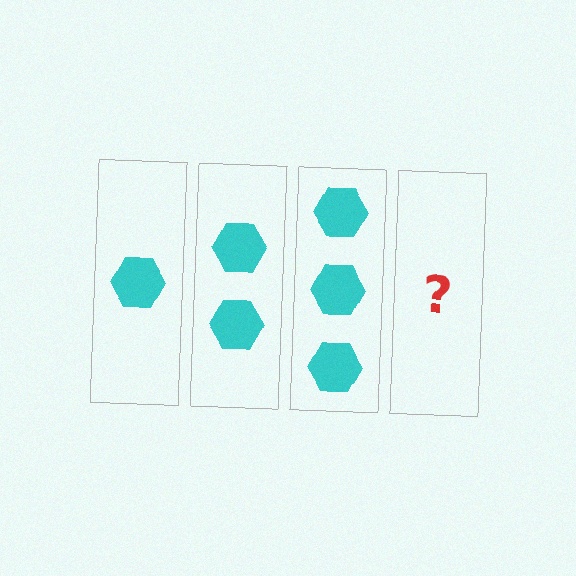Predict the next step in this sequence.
The next step is 4 hexagons.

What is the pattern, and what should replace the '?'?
The pattern is that each step adds one more hexagon. The '?' should be 4 hexagons.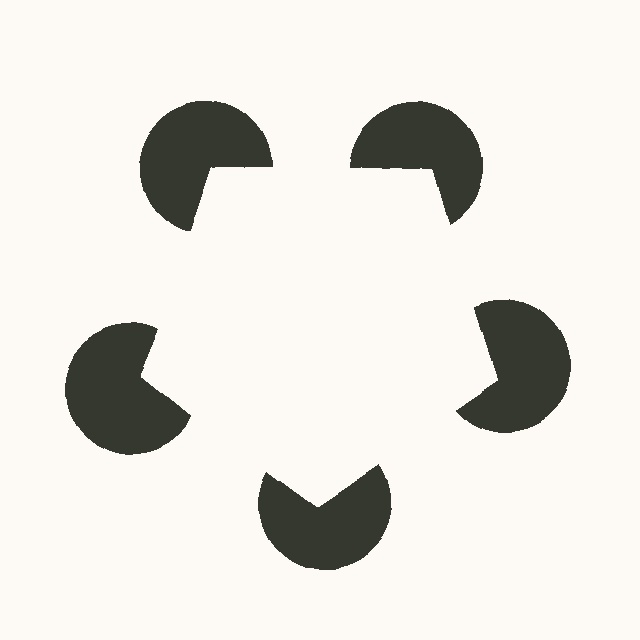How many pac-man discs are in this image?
There are 5 — one at each vertex of the illusory pentagon.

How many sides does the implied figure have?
5 sides.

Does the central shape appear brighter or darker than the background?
It typically appears slightly brighter than the background, even though no actual brightness change is drawn.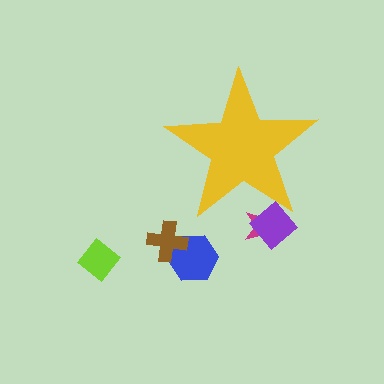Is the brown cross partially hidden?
No, the brown cross is fully visible.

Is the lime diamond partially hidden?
No, the lime diamond is fully visible.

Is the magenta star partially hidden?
Yes, the magenta star is partially hidden behind the yellow star.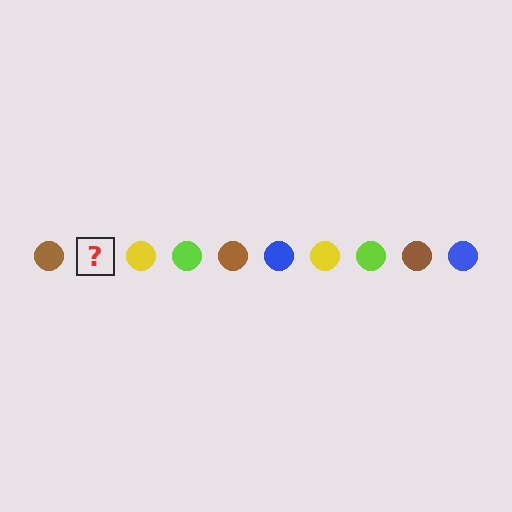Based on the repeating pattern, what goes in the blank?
The blank should be a blue circle.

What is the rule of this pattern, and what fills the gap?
The rule is that the pattern cycles through brown, blue, yellow, lime circles. The gap should be filled with a blue circle.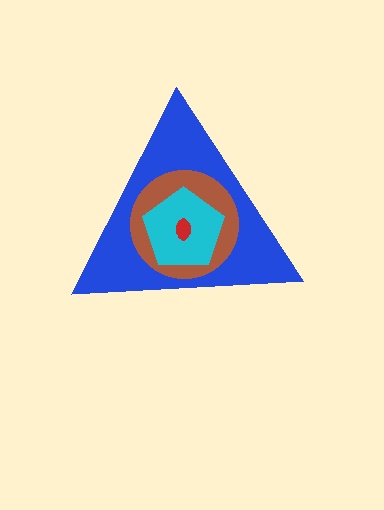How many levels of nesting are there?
4.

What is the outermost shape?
The blue triangle.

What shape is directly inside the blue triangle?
The brown circle.